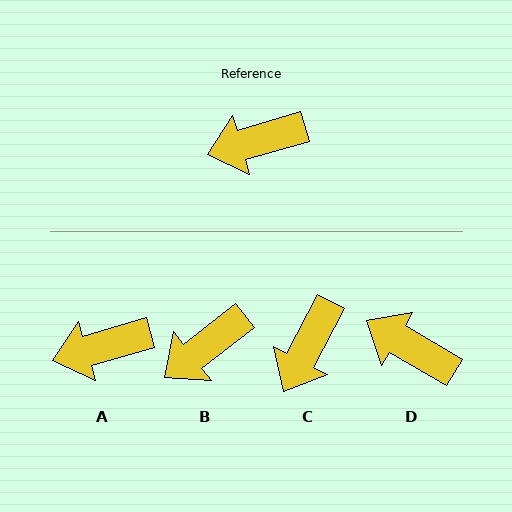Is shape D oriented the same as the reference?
No, it is off by about 46 degrees.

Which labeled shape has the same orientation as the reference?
A.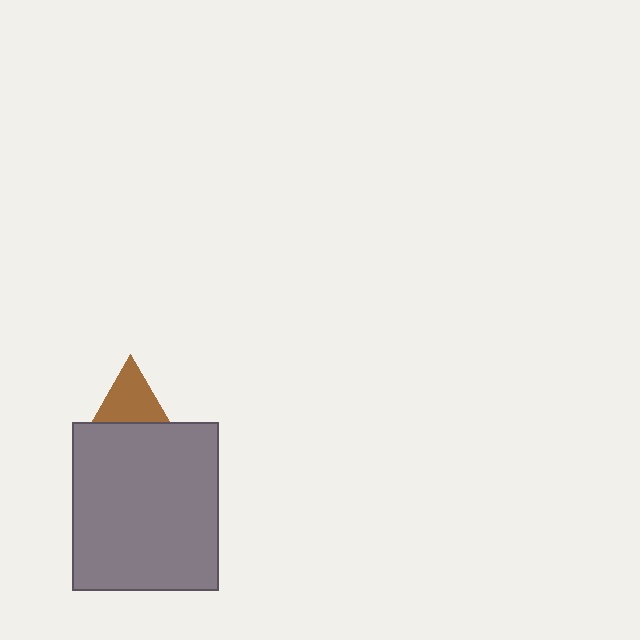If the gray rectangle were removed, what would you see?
You would see the complete brown triangle.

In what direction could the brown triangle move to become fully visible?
The brown triangle could move up. That would shift it out from behind the gray rectangle entirely.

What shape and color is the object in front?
The object in front is a gray rectangle.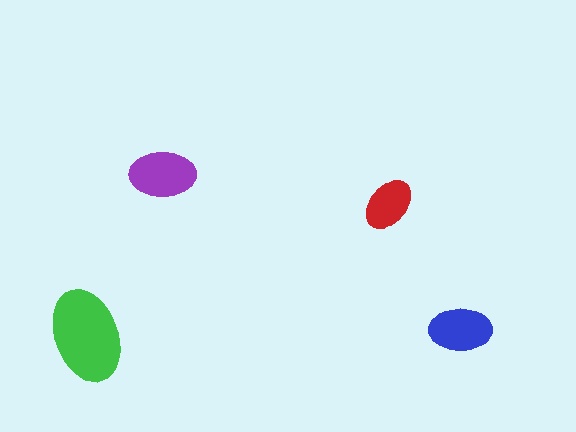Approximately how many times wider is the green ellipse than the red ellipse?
About 1.5 times wider.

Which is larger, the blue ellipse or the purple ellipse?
The purple one.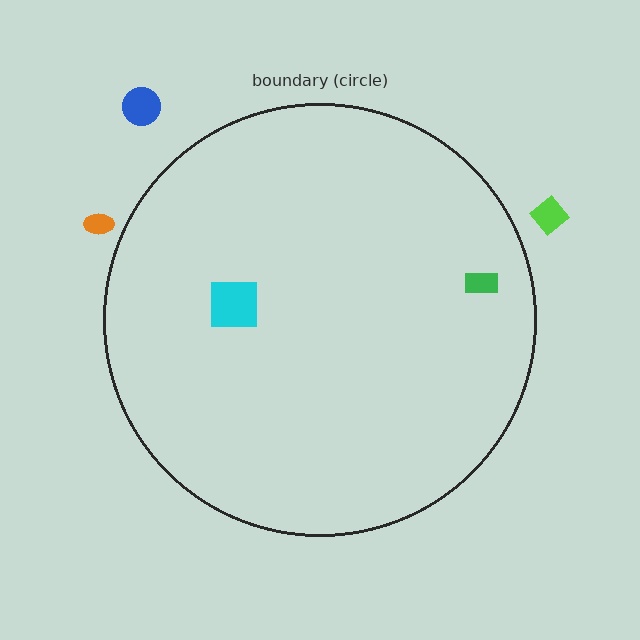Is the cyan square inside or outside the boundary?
Inside.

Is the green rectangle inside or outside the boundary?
Inside.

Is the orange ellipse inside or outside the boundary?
Outside.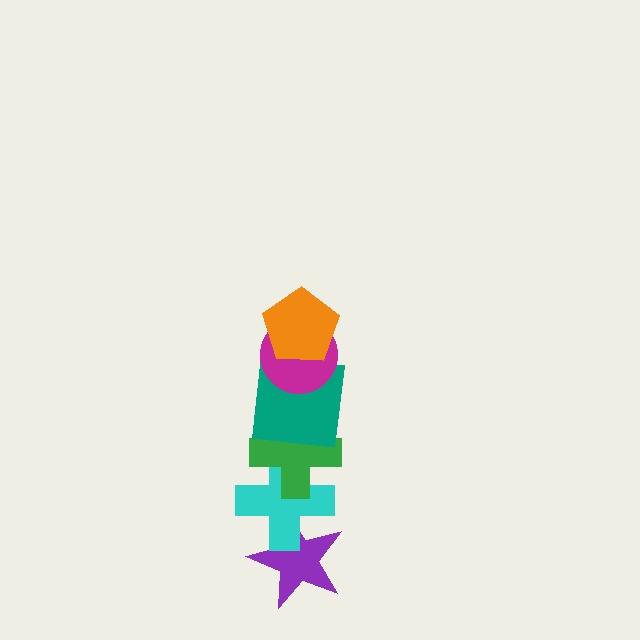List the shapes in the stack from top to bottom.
From top to bottom: the orange pentagon, the magenta circle, the teal square, the green cross, the cyan cross, the purple star.